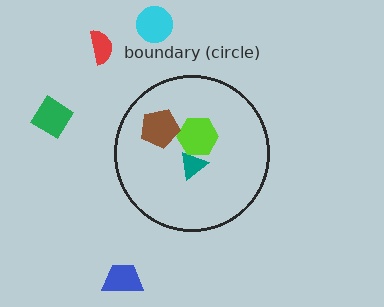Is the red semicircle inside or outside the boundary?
Outside.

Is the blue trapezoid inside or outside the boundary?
Outside.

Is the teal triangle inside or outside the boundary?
Inside.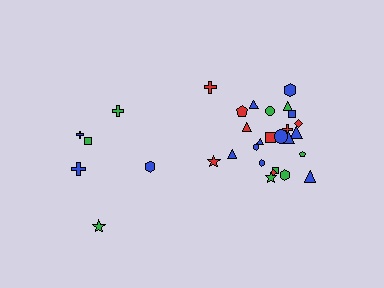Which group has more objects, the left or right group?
The right group.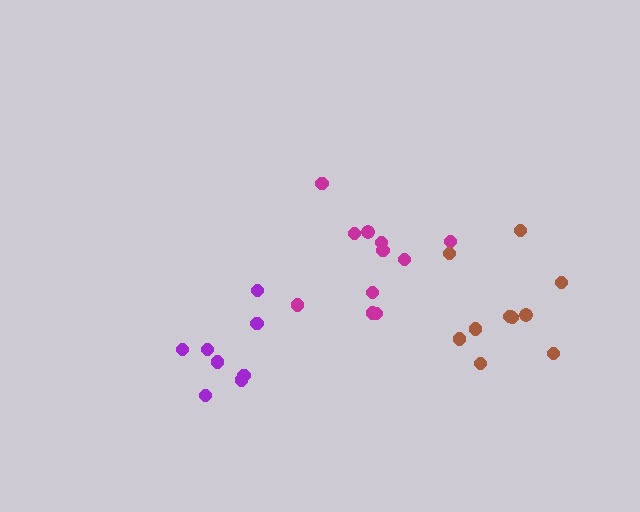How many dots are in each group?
Group 1: 11 dots, Group 2: 10 dots, Group 3: 8 dots (29 total).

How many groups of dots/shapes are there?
There are 3 groups.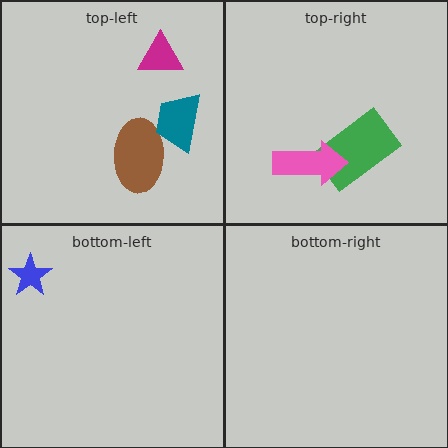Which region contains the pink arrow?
The top-right region.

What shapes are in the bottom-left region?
The blue star.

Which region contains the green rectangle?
The top-right region.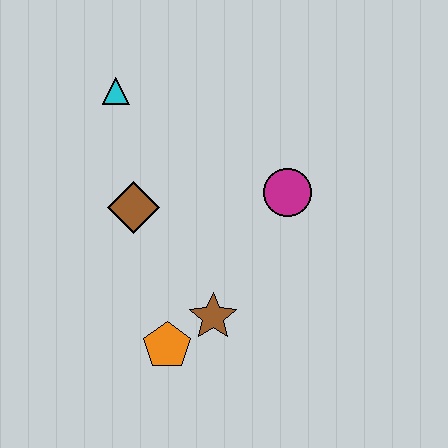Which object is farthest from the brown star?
The cyan triangle is farthest from the brown star.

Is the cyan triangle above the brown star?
Yes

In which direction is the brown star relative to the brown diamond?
The brown star is below the brown diamond.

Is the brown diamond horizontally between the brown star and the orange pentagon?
No